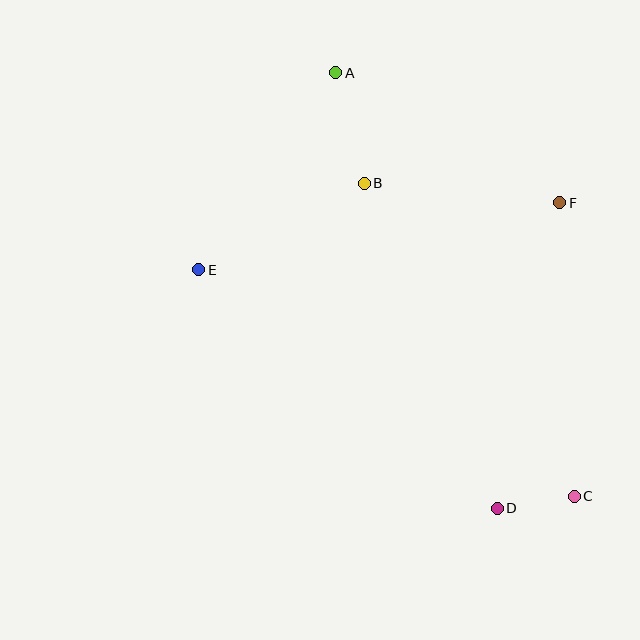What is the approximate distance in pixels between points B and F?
The distance between B and F is approximately 197 pixels.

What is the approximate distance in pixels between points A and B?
The distance between A and B is approximately 114 pixels.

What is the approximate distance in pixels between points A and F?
The distance between A and F is approximately 259 pixels.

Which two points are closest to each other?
Points C and D are closest to each other.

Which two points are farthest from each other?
Points A and C are farthest from each other.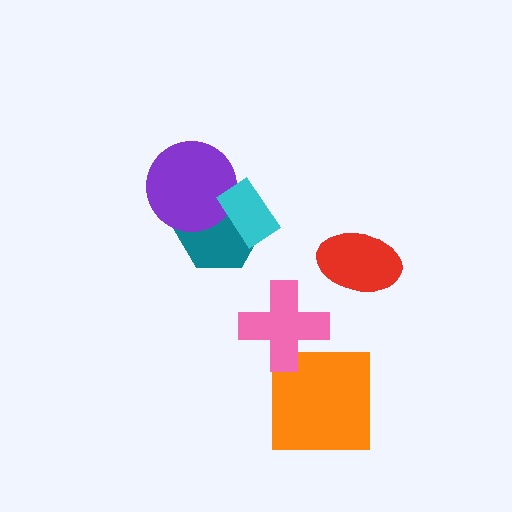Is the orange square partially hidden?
Yes, it is partially covered by another shape.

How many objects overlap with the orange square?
1 object overlaps with the orange square.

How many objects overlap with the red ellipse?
0 objects overlap with the red ellipse.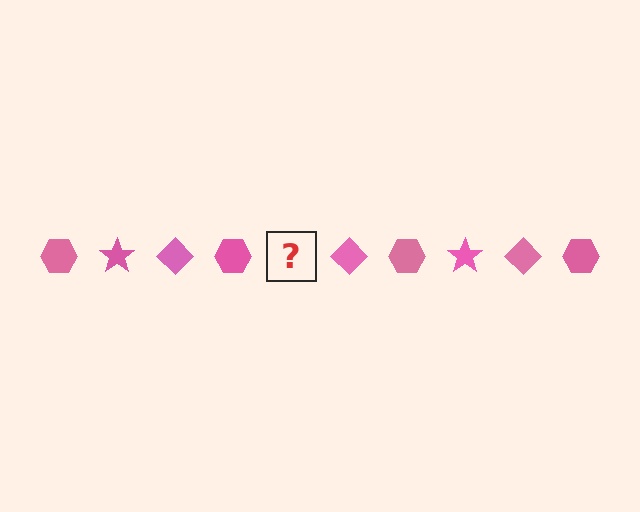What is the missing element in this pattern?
The missing element is a pink star.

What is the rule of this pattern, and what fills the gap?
The rule is that the pattern cycles through hexagon, star, diamond shapes in pink. The gap should be filled with a pink star.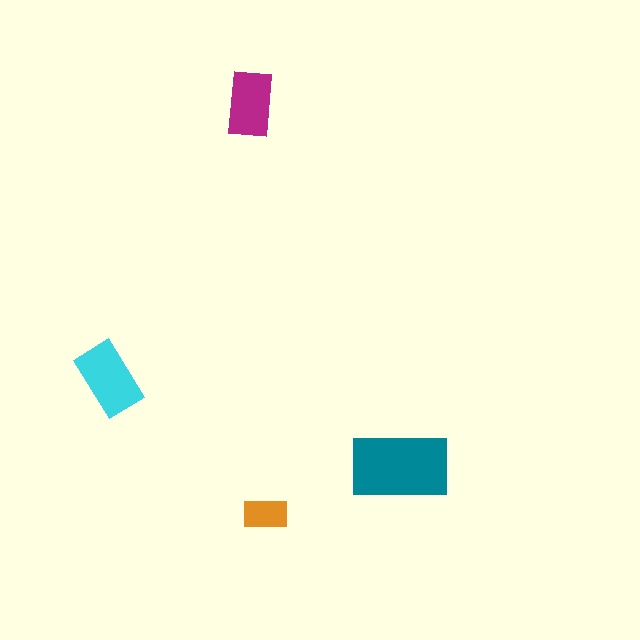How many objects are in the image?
There are 4 objects in the image.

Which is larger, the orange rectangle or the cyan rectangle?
The cyan one.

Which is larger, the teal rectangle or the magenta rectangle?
The teal one.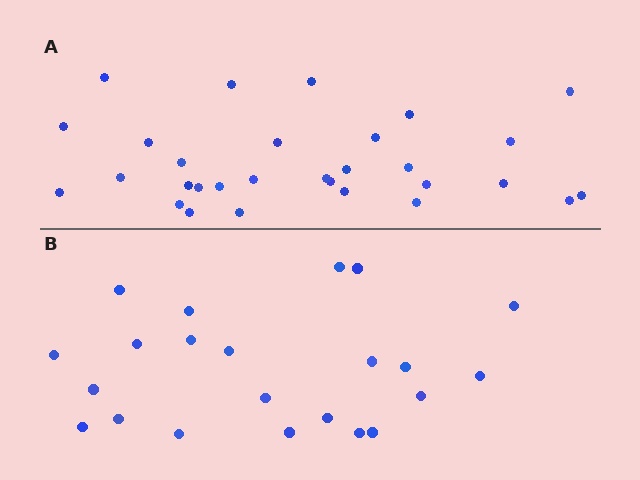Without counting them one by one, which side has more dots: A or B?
Region A (the top region) has more dots.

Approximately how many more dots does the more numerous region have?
Region A has roughly 8 or so more dots than region B.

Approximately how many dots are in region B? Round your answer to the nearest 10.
About 20 dots. (The exact count is 22, which rounds to 20.)